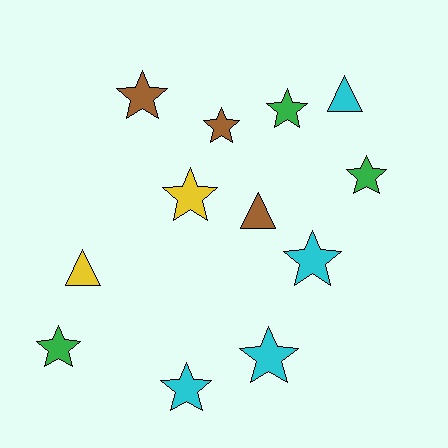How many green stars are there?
There are 3 green stars.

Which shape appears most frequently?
Star, with 9 objects.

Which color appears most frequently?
Cyan, with 4 objects.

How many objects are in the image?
There are 12 objects.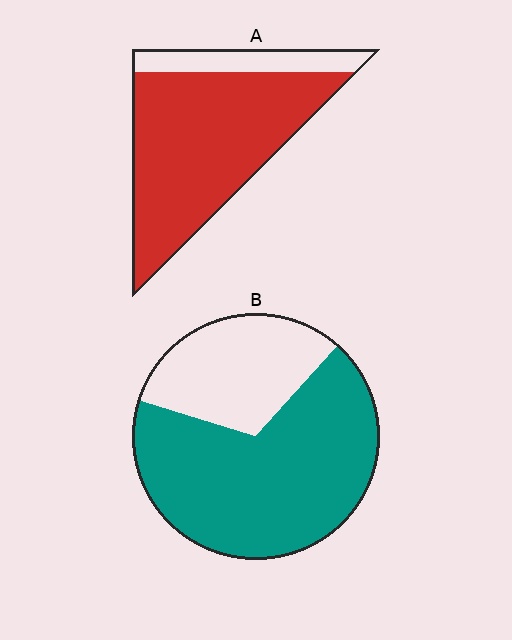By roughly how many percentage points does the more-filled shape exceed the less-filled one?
By roughly 15 percentage points (A over B).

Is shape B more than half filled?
Yes.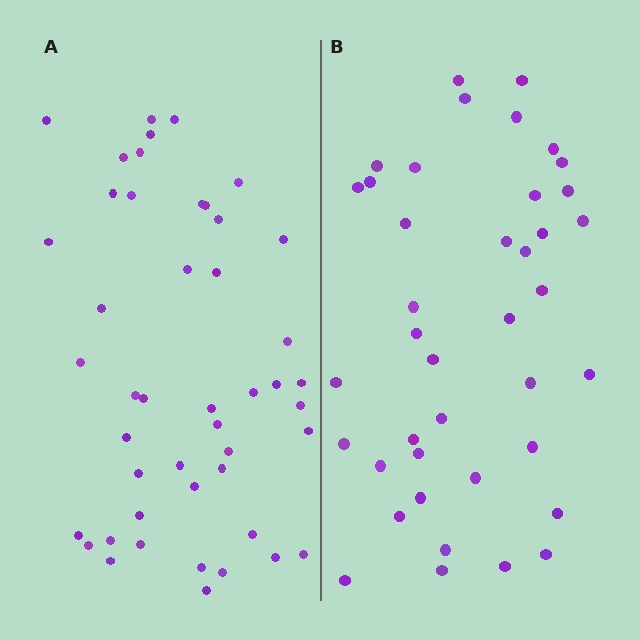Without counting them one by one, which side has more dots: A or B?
Region A (the left region) has more dots.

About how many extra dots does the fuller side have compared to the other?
Region A has about 6 more dots than region B.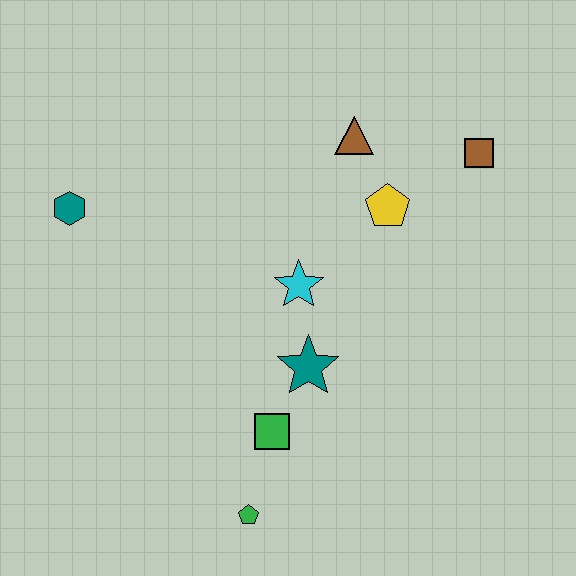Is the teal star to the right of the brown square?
No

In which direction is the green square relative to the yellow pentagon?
The green square is below the yellow pentagon.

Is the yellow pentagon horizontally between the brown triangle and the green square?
No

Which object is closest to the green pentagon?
The green square is closest to the green pentagon.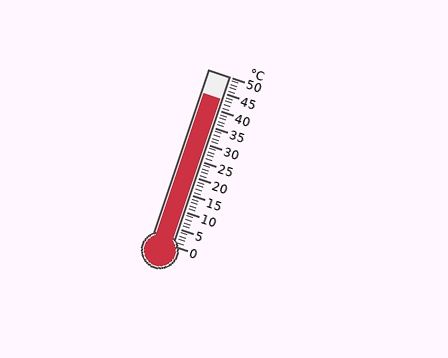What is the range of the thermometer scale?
The thermometer scale ranges from 0°C to 50°C.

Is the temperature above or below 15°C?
The temperature is above 15°C.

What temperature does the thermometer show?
The thermometer shows approximately 43°C.